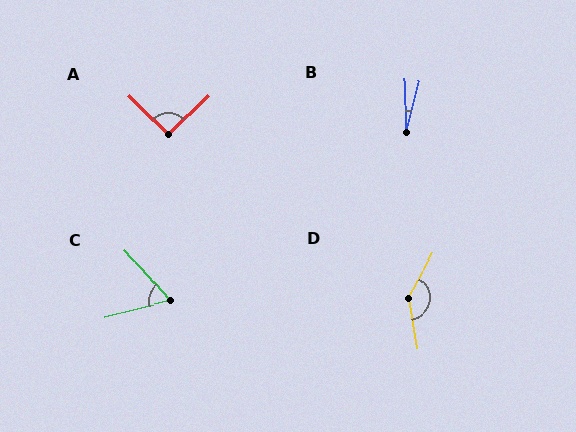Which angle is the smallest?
B, at approximately 15 degrees.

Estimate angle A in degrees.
Approximately 92 degrees.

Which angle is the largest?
D, at approximately 140 degrees.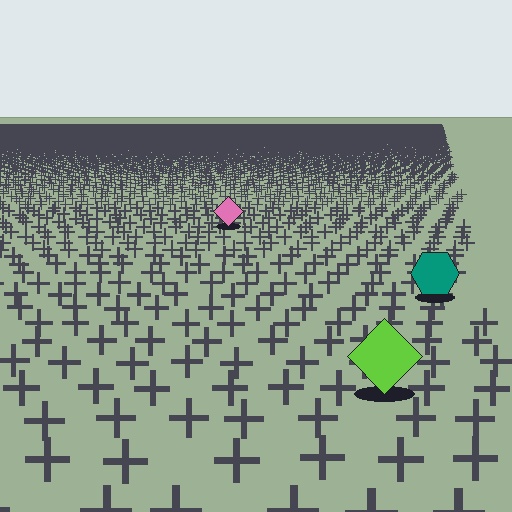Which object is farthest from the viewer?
The pink diamond is farthest from the viewer. It appears smaller and the ground texture around it is denser.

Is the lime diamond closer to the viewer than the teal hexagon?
Yes. The lime diamond is closer — you can tell from the texture gradient: the ground texture is coarser near it.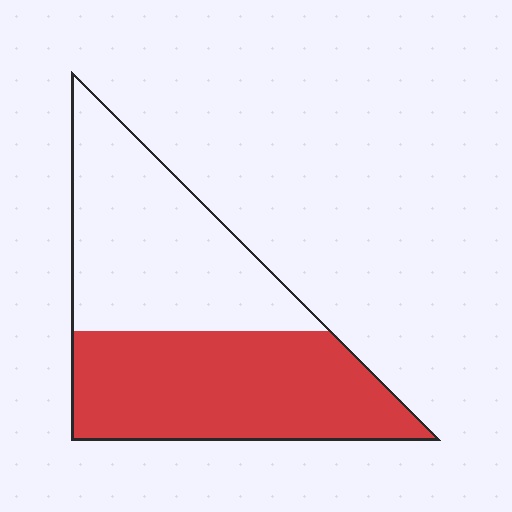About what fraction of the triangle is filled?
About one half (1/2).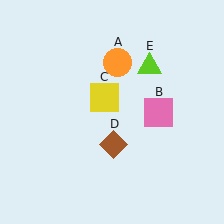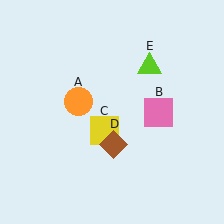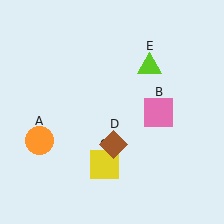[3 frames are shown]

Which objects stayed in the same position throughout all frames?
Pink square (object B) and brown diamond (object D) and lime triangle (object E) remained stationary.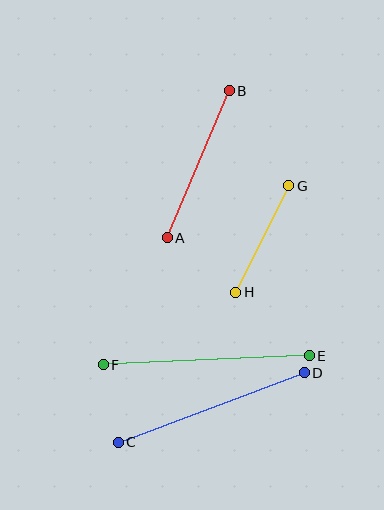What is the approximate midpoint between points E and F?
The midpoint is at approximately (206, 360) pixels.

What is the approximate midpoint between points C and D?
The midpoint is at approximately (211, 407) pixels.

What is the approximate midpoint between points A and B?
The midpoint is at approximately (198, 164) pixels.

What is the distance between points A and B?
The distance is approximately 160 pixels.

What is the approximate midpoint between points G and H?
The midpoint is at approximately (262, 239) pixels.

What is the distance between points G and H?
The distance is approximately 119 pixels.